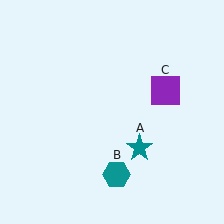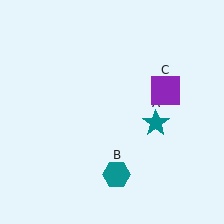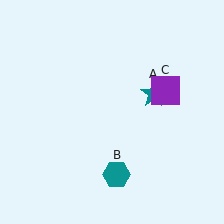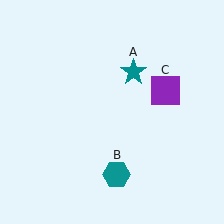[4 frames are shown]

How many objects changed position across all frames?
1 object changed position: teal star (object A).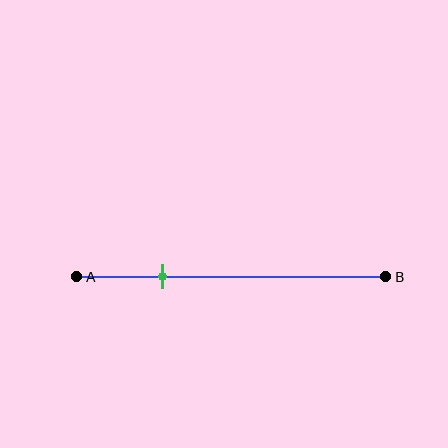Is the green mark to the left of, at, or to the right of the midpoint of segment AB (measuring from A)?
The green mark is to the left of the midpoint of segment AB.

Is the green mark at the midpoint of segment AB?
No, the mark is at about 30% from A, not at the 50% midpoint.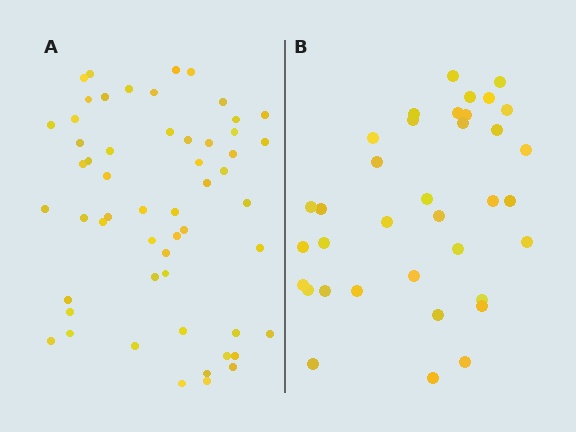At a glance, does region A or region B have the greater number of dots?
Region A (the left region) has more dots.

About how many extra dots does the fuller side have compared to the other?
Region A has approximately 20 more dots than region B.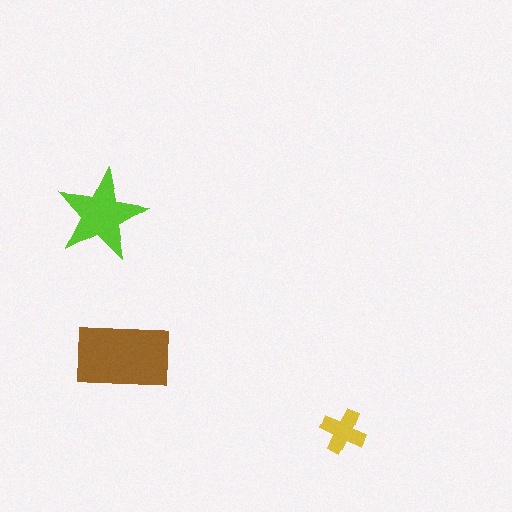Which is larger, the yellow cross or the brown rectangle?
The brown rectangle.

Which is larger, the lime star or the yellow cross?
The lime star.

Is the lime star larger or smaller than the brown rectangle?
Smaller.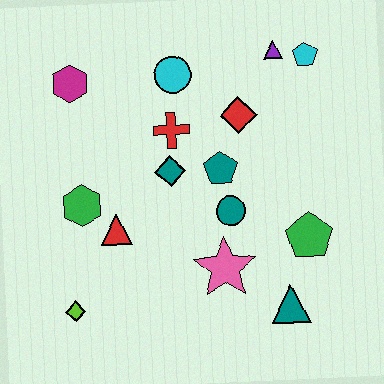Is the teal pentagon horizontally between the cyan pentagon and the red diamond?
No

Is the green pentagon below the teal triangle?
No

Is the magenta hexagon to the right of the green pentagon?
No